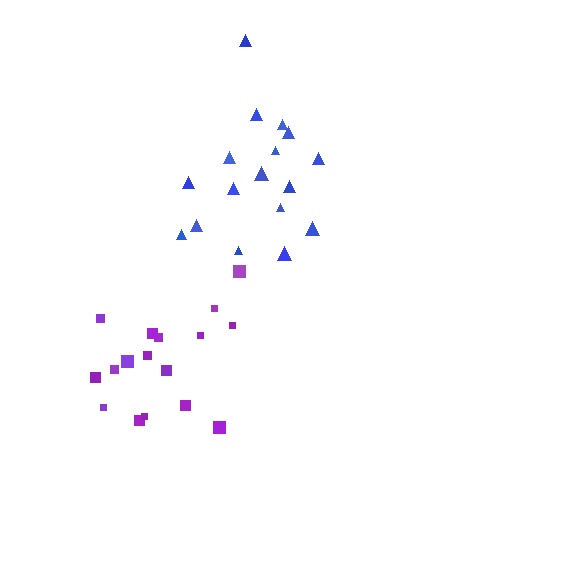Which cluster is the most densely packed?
Purple.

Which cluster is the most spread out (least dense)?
Blue.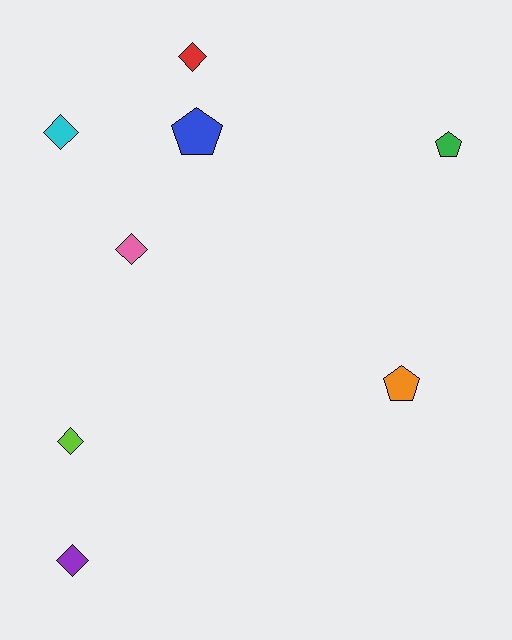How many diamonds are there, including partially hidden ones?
There are 5 diamonds.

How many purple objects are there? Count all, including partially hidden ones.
There is 1 purple object.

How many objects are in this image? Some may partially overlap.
There are 8 objects.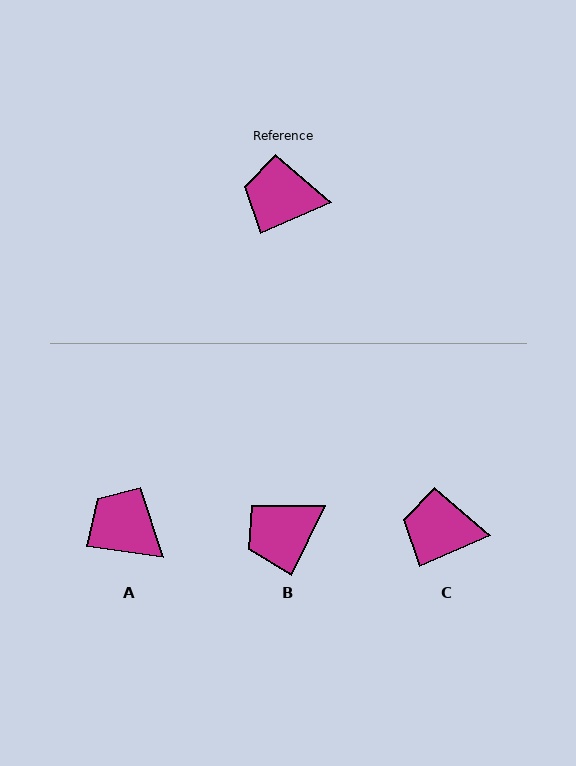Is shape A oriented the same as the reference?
No, it is off by about 32 degrees.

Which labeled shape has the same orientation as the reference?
C.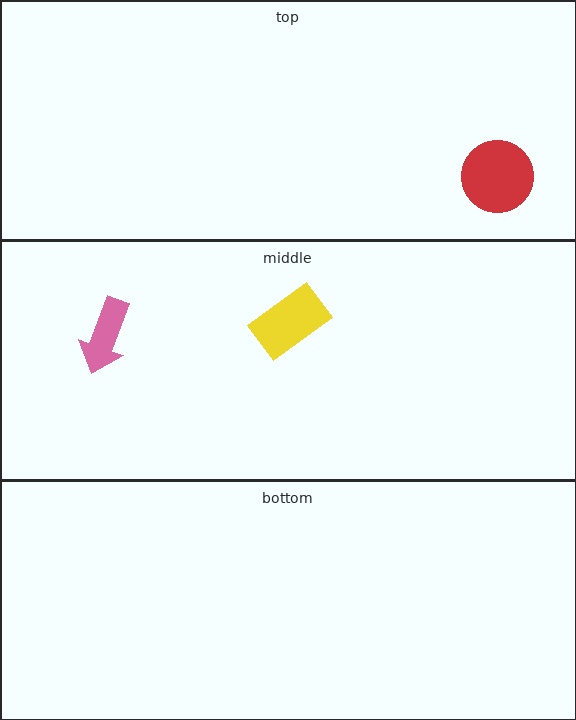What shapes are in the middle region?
The yellow rectangle, the pink arrow.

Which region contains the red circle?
The top region.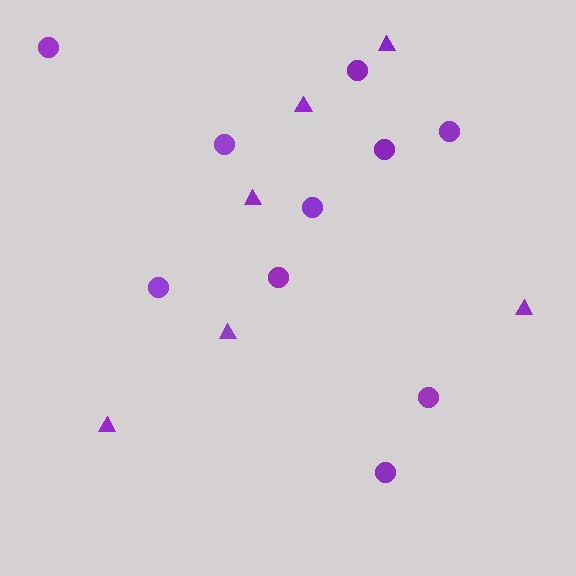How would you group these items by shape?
There are 2 groups: one group of triangles (6) and one group of circles (10).